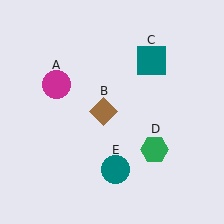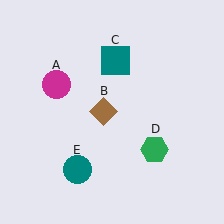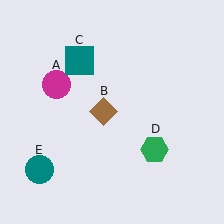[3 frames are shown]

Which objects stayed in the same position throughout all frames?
Magenta circle (object A) and brown diamond (object B) and green hexagon (object D) remained stationary.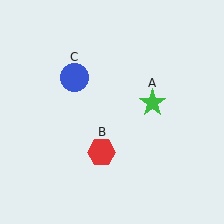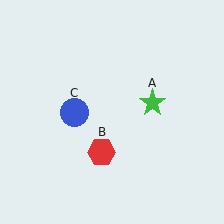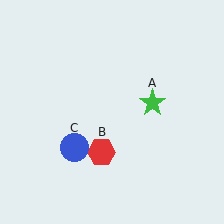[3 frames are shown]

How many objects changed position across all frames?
1 object changed position: blue circle (object C).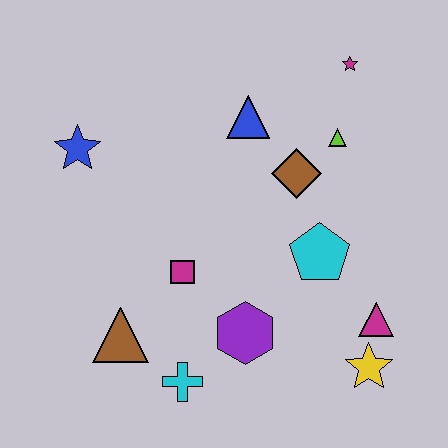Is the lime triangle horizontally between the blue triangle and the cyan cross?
No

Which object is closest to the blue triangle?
The brown diamond is closest to the blue triangle.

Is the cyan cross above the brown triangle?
No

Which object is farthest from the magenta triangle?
The blue star is farthest from the magenta triangle.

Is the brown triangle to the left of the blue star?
No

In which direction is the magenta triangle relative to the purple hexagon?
The magenta triangle is to the right of the purple hexagon.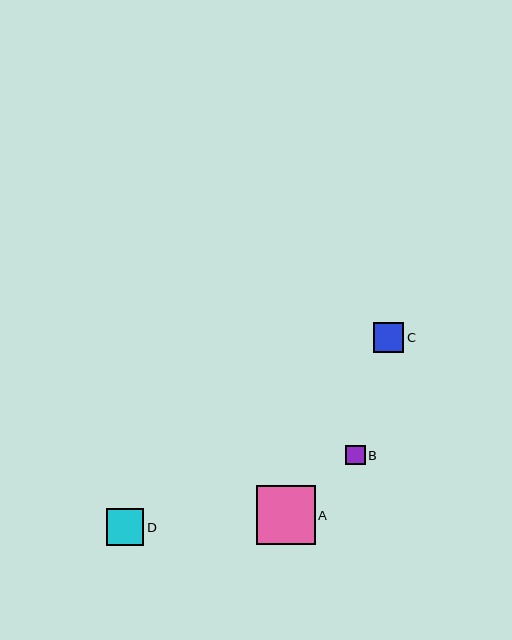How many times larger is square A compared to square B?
Square A is approximately 3.1 times the size of square B.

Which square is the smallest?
Square B is the smallest with a size of approximately 19 pixels.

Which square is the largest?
Square A is the largest with a size of approximately 59 pixels.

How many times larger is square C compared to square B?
Square C is approximately 1.5 times the size of square B.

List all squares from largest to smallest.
From largest to smallest: A, D, C, B.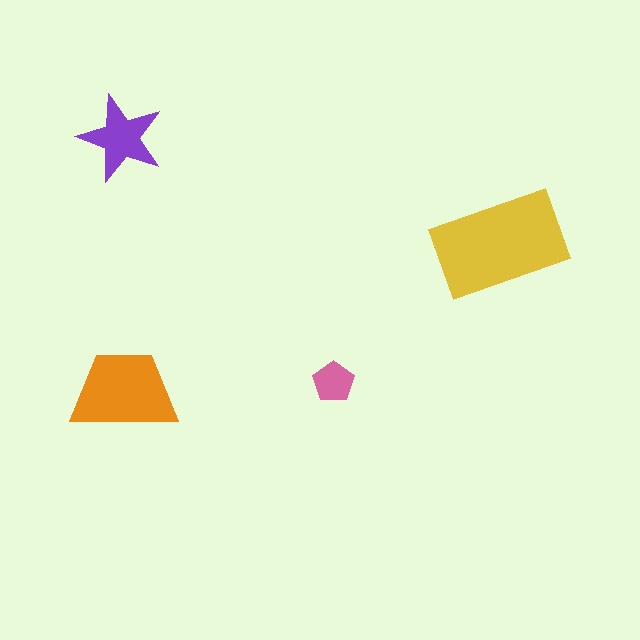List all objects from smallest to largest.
The pink pentagon, the purple star, the orange trapezoid, the yellow rectangle.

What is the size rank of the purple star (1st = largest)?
3rd.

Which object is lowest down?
The orange trapezoid is bottommost.